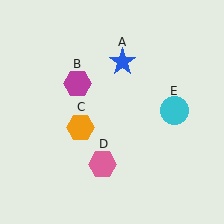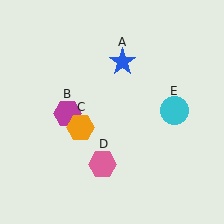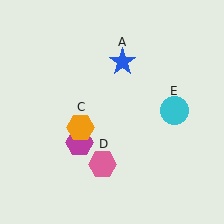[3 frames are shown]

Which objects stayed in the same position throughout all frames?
Blue star (object A) and orange hexagon (object C) and pink hexagon (object D) and cyan circle (object E) remained stationary.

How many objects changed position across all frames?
1 object changed position: magenta hexagon (object B).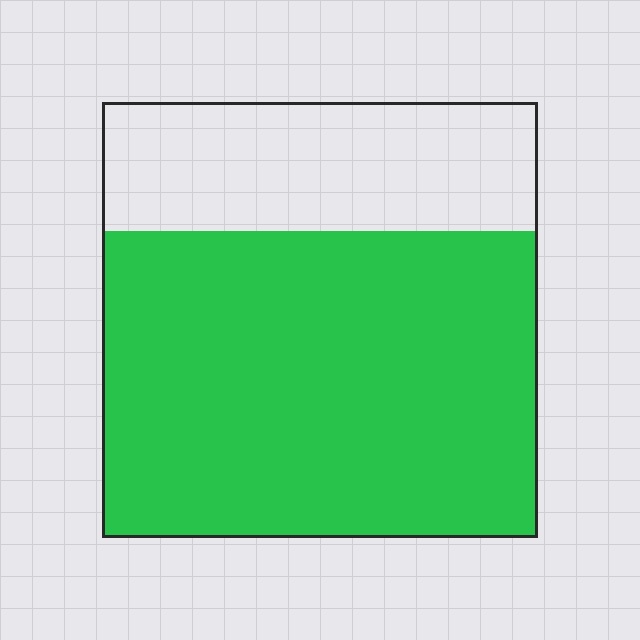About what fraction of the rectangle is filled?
About two thirds (2/3).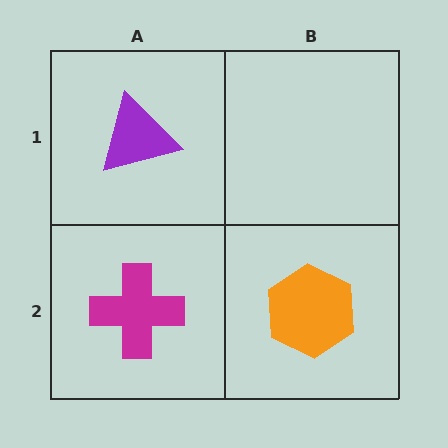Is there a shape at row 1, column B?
No, that cell is empty.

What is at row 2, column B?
An orange hexagon.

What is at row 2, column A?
A magenta cross.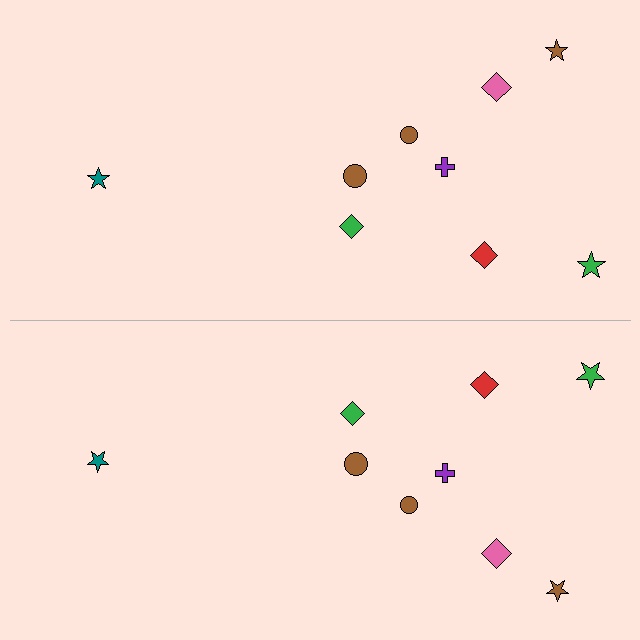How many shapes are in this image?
There are 18 shapes in this image.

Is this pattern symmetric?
Yes, this pattern has bilateral (reflection) symmetry.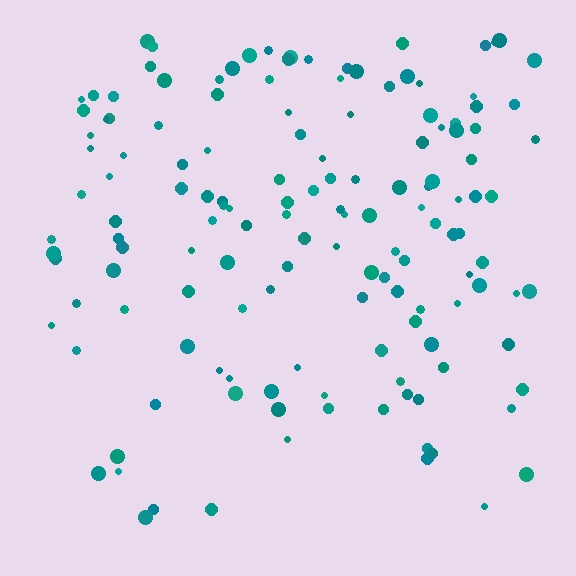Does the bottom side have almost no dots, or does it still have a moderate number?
Still a moderate number, just noticeably fewer than the top.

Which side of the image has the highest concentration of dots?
The top.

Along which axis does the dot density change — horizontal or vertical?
Vertical.